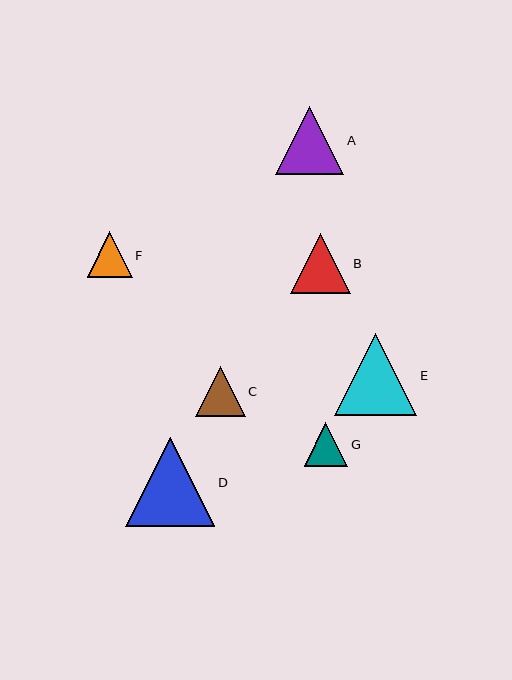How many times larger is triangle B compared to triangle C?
Triangle B is approximately 1.2 times the size of triangle C.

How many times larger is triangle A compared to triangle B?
Triangle A is approximately 1.1 times the size of triangle B.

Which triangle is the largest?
Triangle D is the largest with a size of approximately 89 pixels.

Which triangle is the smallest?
Triangle G is the smallest with a size of approximately 44 pixels.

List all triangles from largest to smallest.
From largest to smallest: D, E, A, B, C, F, G.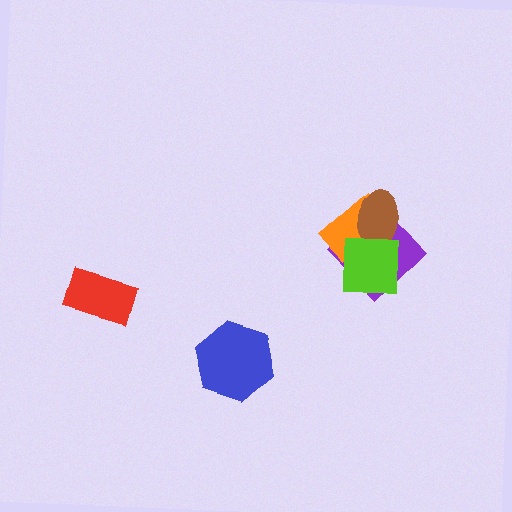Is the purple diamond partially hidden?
Yes, it is partially covered by another shape.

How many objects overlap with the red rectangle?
0 objects overlap with the red rectangle.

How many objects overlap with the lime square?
3 objects overlap with the lime square.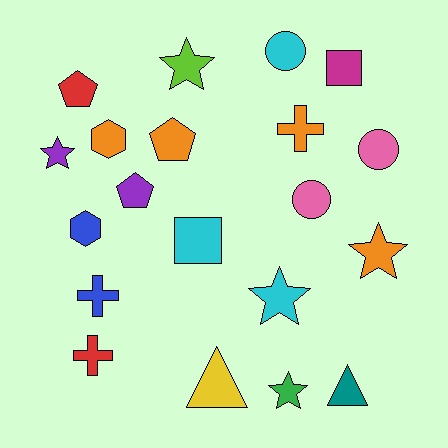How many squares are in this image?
There are 2 squares.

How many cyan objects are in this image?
There are 3 cyan objects.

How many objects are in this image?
There are 20 objects.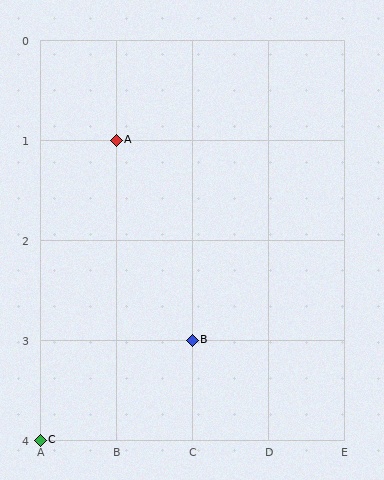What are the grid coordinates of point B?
Point B is at grid coordinates (C, 3).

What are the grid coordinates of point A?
Point A is at grid coordinates (B, 1).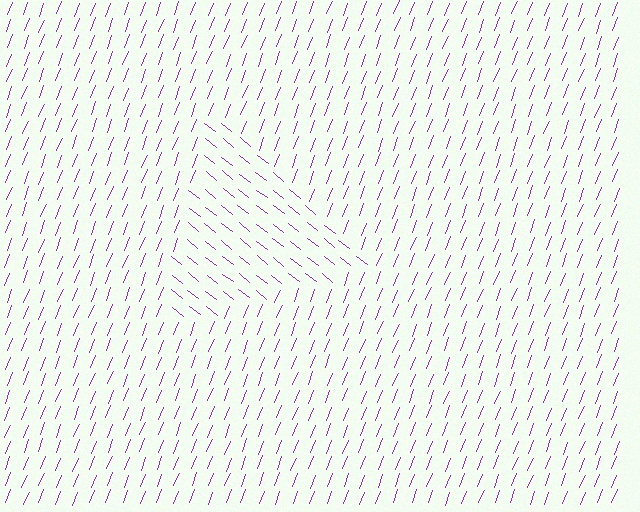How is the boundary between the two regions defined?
The boundary is defined purely by a change in line orientation (approximately 72 degrees difference). All lines are the same color and thickness.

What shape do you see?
I see a triangle.